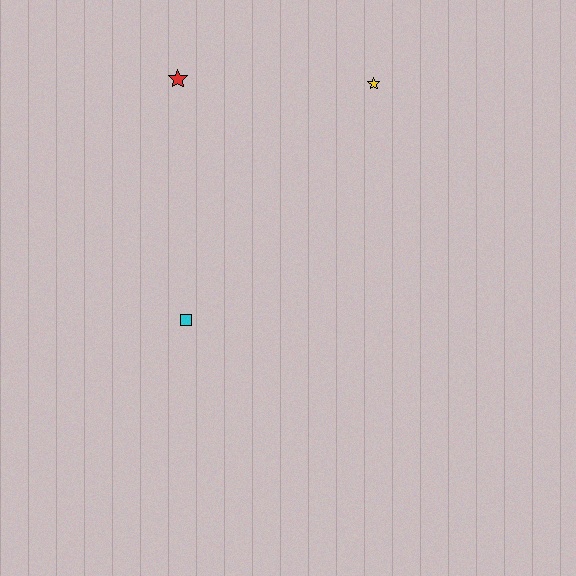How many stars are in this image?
There are 2 stars.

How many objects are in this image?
There are 3 objects.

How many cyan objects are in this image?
There is 1 cyan object.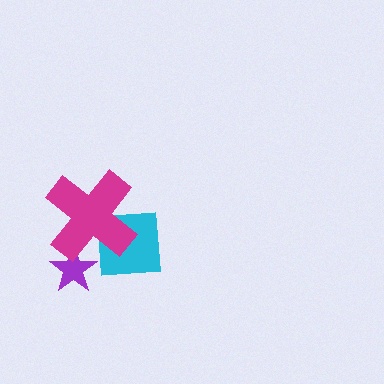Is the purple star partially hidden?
Yes, it is partially covered by another shape.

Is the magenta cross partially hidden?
No, no other shape covers it.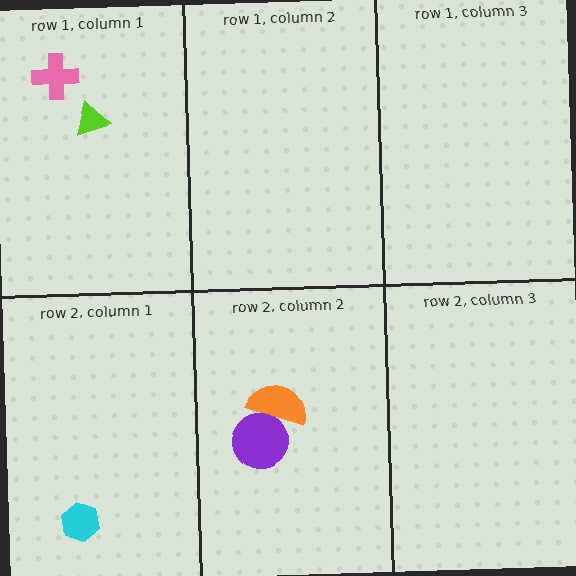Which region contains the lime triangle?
The row 1, column 1 region.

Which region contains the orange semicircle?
The row 2, column 2 region.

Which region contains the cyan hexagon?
The row 2, column 1 region.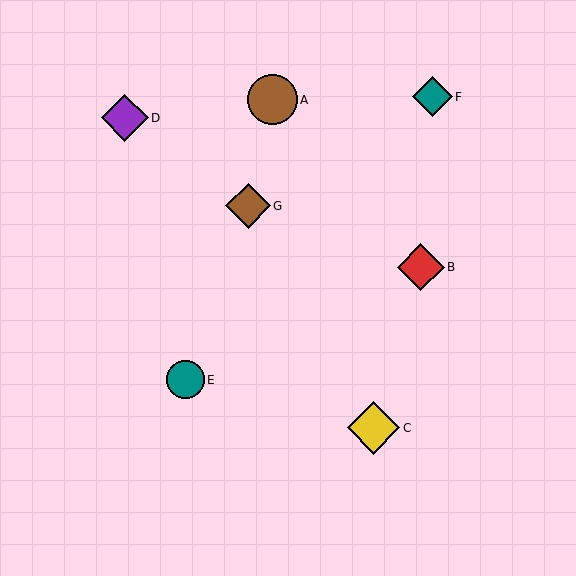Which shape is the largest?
The yellow diamond (labeled C) is the largest.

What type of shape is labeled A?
Shape A is a brown circle.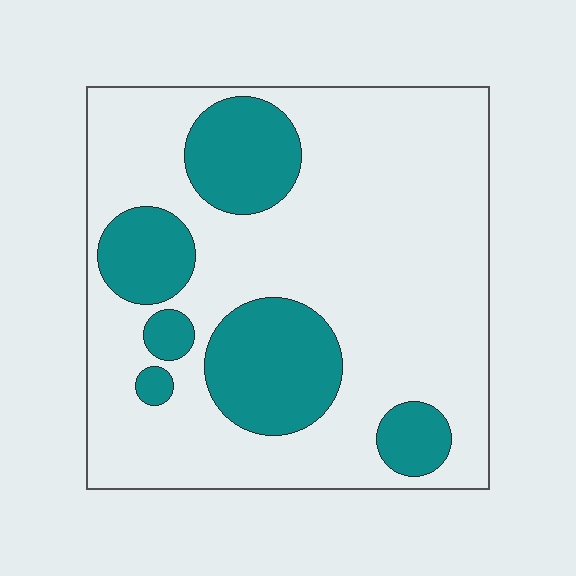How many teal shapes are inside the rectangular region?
6.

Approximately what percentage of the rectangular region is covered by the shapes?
Approximately 25%.